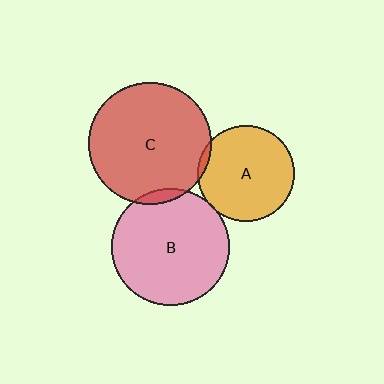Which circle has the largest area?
Circle C (red).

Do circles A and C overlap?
Yes.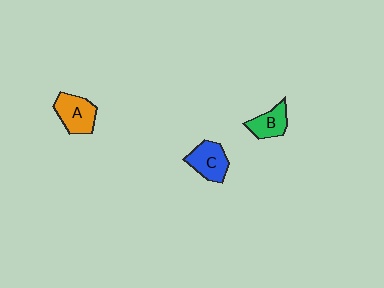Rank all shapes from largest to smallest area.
From largest to smallest: A (orange), C (blue), B (green).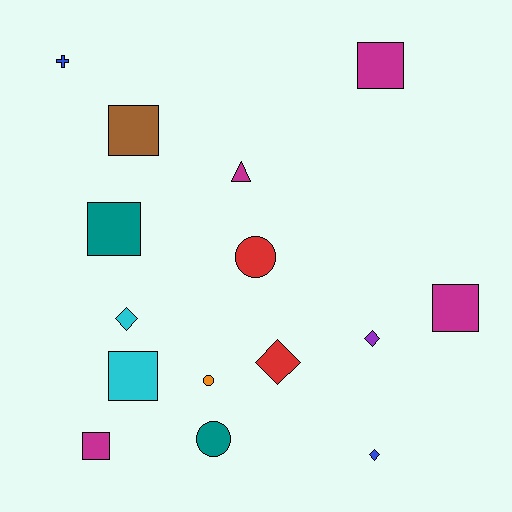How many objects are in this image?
There are 15 objects.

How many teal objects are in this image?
There are 2 teal objects.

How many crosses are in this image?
There is 1 cross.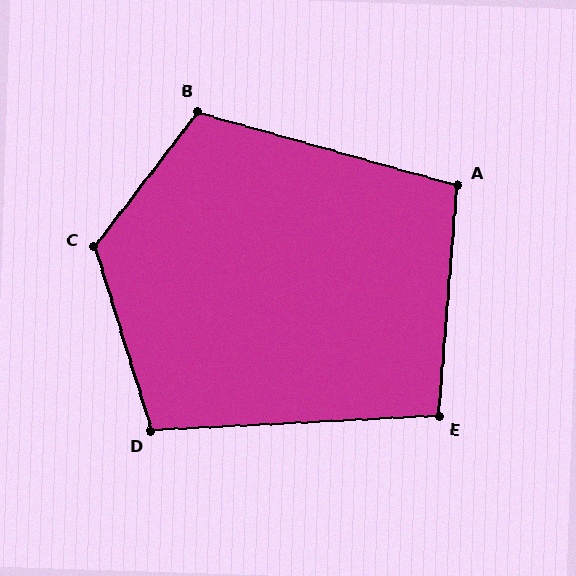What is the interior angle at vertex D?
Approximately 104 degrees (obtuse).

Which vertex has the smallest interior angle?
E, at approximately 97 degrees.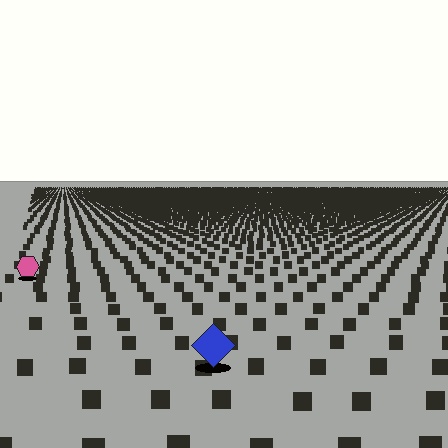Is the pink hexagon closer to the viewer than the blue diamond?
No. The blue diamond is closer — you can tell from the texture gradient: the ground texture is coarser near it.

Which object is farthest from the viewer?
The pink hexagon is farthest from the viewer. It appears smaller and the ground texture around it is denser.